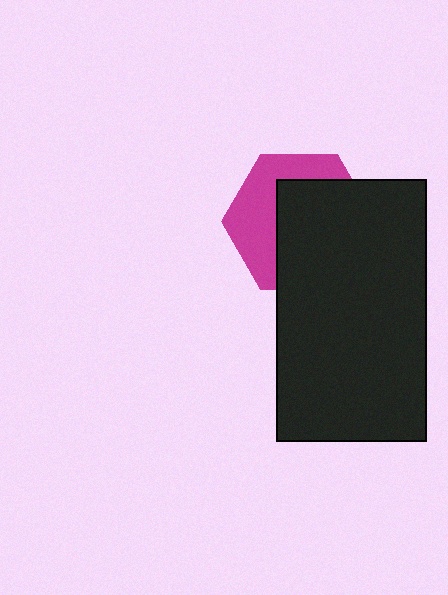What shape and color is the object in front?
The object in front is a black rectangle.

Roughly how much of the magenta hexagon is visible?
A small part of it is visible (roughly 41%).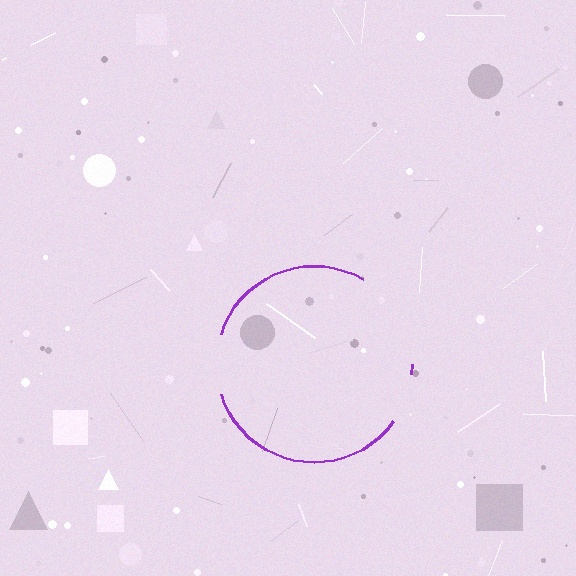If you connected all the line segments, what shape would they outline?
They would outline a circle.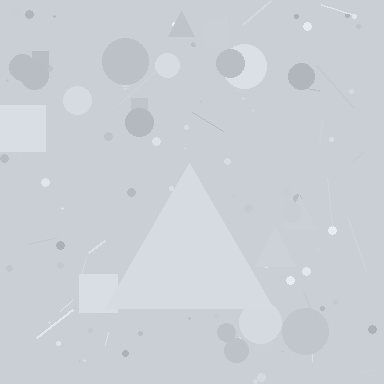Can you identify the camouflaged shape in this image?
The camouflaged shape is a triangle.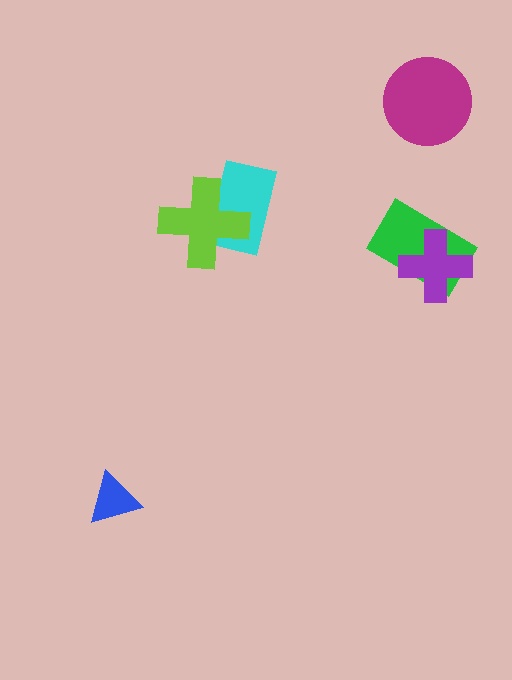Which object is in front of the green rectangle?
The purple cross is in front of the green rectangle.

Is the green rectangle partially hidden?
Yes, it is partially covered by another shape.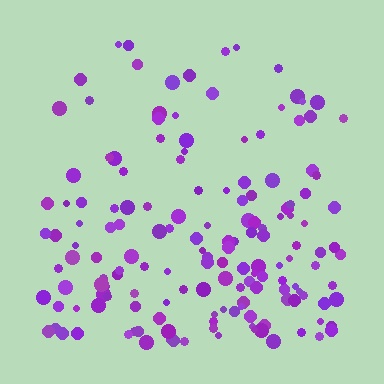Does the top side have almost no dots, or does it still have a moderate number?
Still a moderate number, just noticeably fewer than the bottom.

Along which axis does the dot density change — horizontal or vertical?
Vertical.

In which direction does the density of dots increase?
From top to bottom, with the bottom side densest.